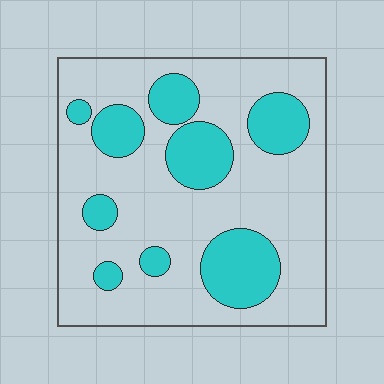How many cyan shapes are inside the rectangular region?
9.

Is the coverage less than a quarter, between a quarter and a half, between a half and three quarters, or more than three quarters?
Between a quarter and a half.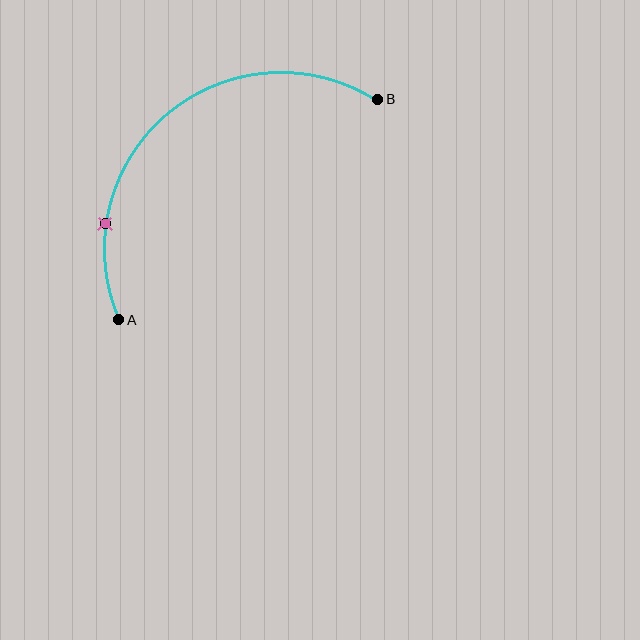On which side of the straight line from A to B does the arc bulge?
The arc bulges above and to the left of the straight line connecting A and B.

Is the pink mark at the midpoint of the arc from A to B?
No. The pink mark lies on the arc but is closer to endpoint A. The arc midpoint would be at the point on the curve equidistant along the arc from both A and B.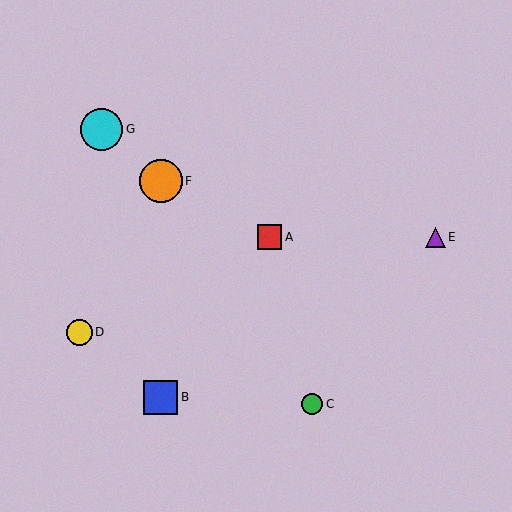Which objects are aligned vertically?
Objects B, F are aligned vertically.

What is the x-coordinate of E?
Object E is at x≈435.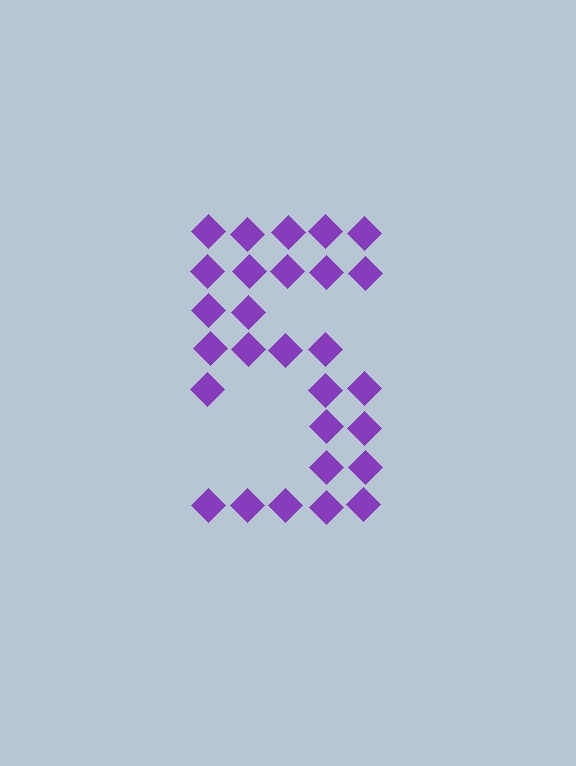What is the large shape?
The large shape is the digit 5.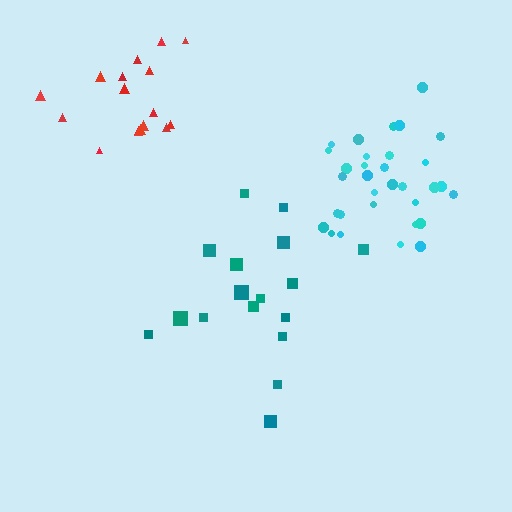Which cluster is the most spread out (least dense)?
Teal.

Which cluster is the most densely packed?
Cyan.